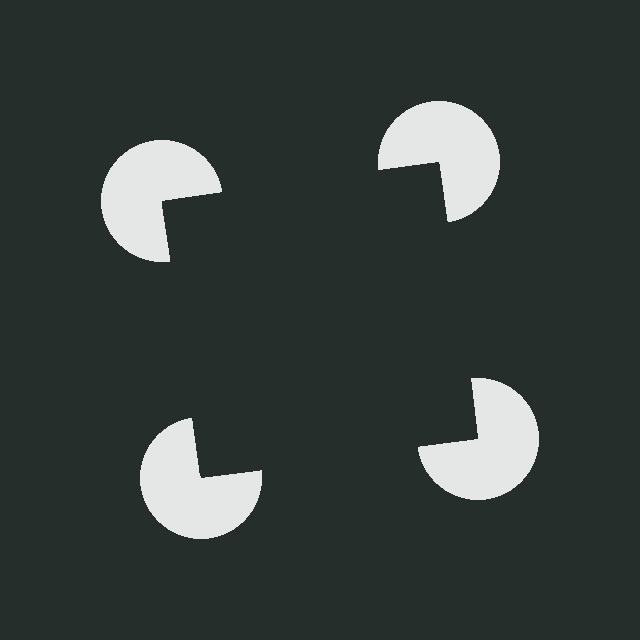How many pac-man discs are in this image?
There are 4 — one at each vertex of the illusory square.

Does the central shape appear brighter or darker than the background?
It typically appears slightly darker than the background, even though no actual brightness change is drawn.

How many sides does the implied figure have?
4 sides.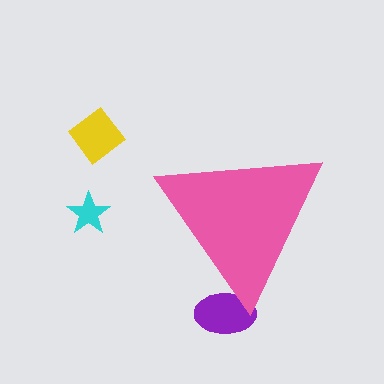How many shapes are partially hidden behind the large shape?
1 shape is partially hidden.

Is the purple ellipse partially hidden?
Yes, the purple ellipse is partially hidden behind the pink triangle.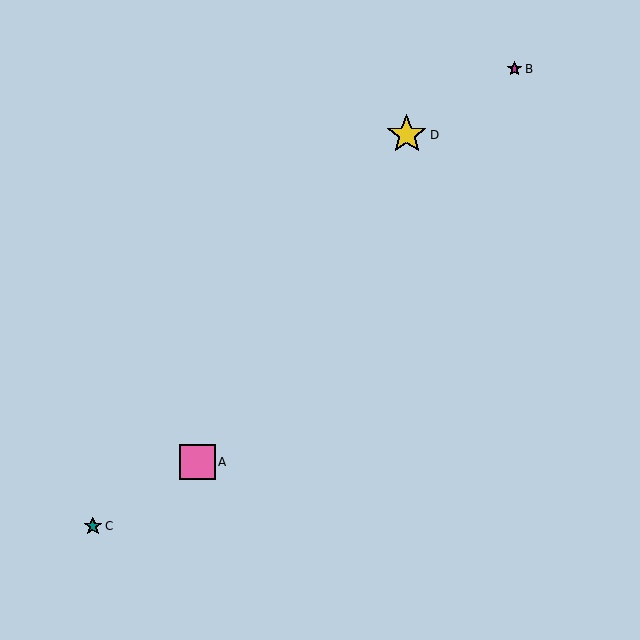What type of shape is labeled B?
Shape B is a magenta star.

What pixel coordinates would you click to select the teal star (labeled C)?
Click at (93, 526) to select the teal star C.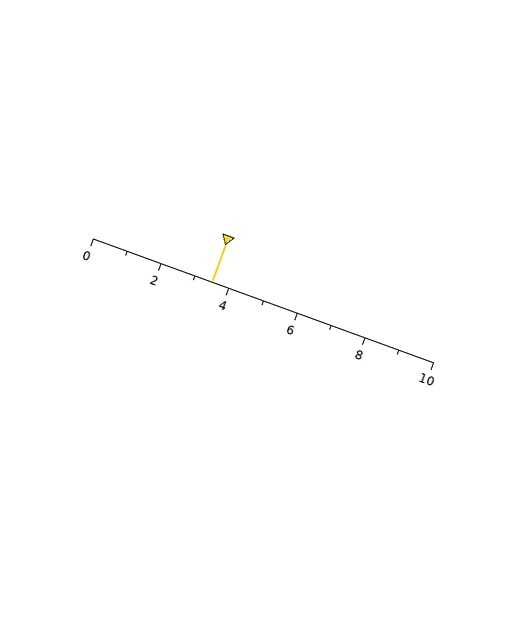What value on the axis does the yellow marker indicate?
The marker indicates approximately 3.5.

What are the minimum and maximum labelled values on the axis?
The axis runs from 0 to 10.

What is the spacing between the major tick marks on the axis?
The major ticks are spaced 2 apart.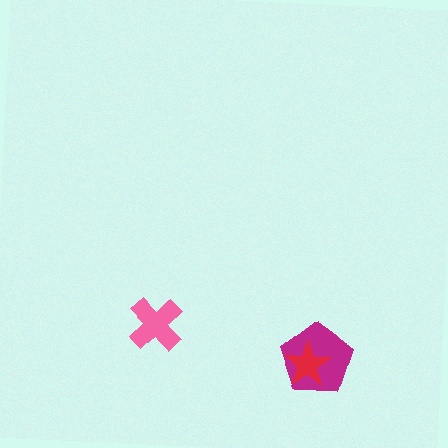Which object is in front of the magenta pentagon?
The red star is in front of the magenta pentagon.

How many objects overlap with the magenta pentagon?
1 object overlaps with the magenta pentagon.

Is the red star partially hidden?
No, no other shape covers it.